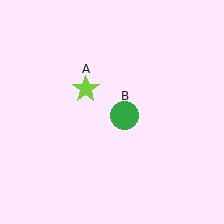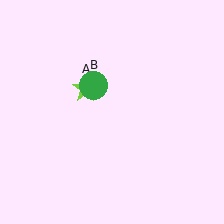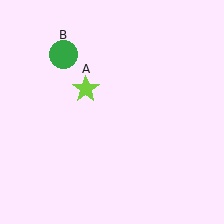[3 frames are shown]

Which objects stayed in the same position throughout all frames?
Lime star (object A) remained stationary.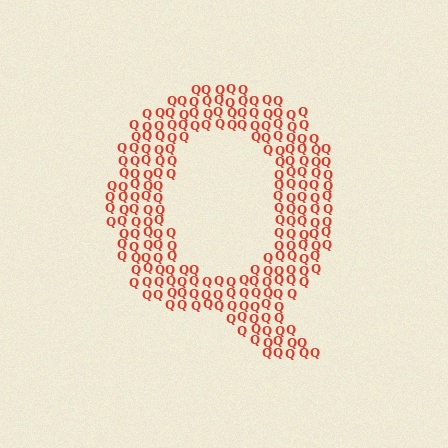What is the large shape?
The large shape is the letter Q.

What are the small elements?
The small elements are letter Q's.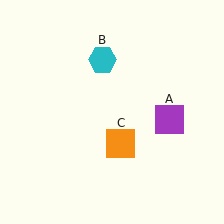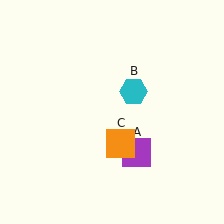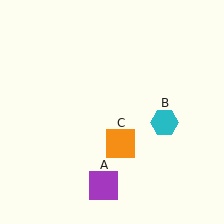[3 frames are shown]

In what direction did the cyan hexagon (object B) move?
The cyan hexagon (object B) moved down and to the right.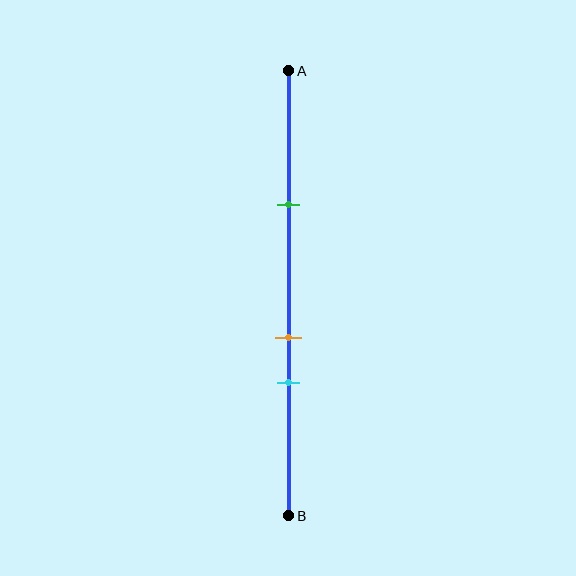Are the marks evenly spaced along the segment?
No, the marks are not evenly spaced.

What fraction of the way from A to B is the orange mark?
The orange mark is approximately 60% (0.6) of the way from A to B.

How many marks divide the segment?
There are 3 marks dividing the segment.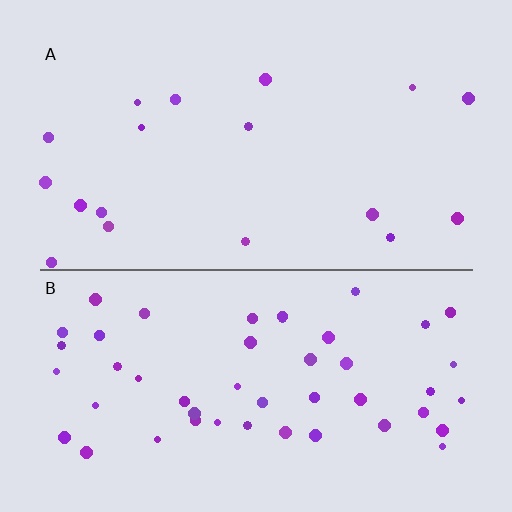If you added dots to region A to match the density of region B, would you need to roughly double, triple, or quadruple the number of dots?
Approximately triple.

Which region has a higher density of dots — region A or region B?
B (the bottom).